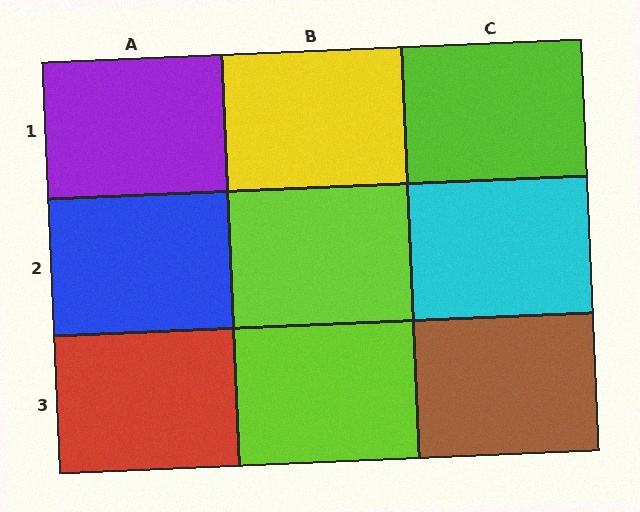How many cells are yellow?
1 cell is yellow.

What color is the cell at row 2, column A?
Blue.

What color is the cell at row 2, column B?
Lime.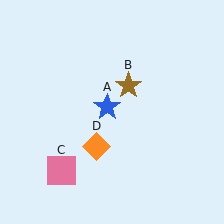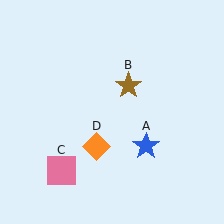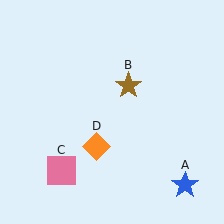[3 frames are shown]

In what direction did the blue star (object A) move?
The blue star (object A) moved down and to the right.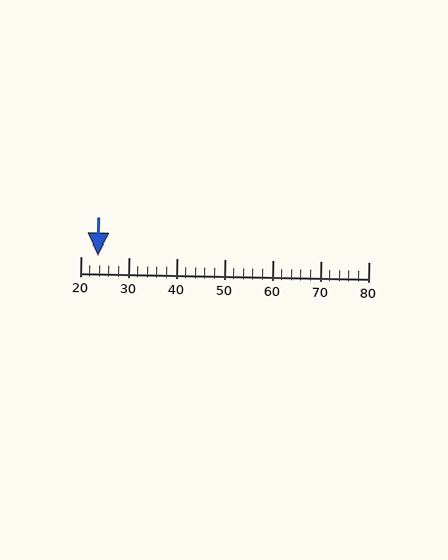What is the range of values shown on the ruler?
The ruler shows values from 20 to 80.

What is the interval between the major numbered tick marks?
The major tick marks are spaced 10 units apart.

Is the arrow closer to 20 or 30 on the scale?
The arrow is closer to 20.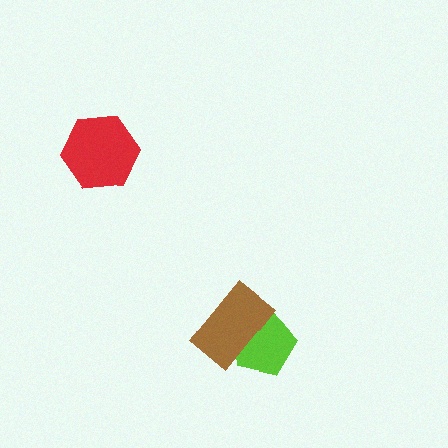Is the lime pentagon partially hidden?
Yes, it is partially covered by another shape.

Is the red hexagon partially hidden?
No, no other shape covers it.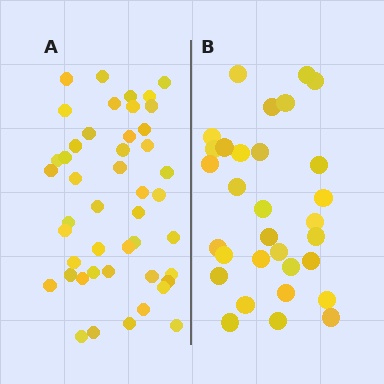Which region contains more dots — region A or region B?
Region A (the left region) has more dots.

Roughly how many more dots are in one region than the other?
Region A has approximately 15 more dots than region B.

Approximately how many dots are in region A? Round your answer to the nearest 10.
About 50 dots. (The exact count is 46, which rounds to 50.)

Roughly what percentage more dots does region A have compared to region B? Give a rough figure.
About 50% more.